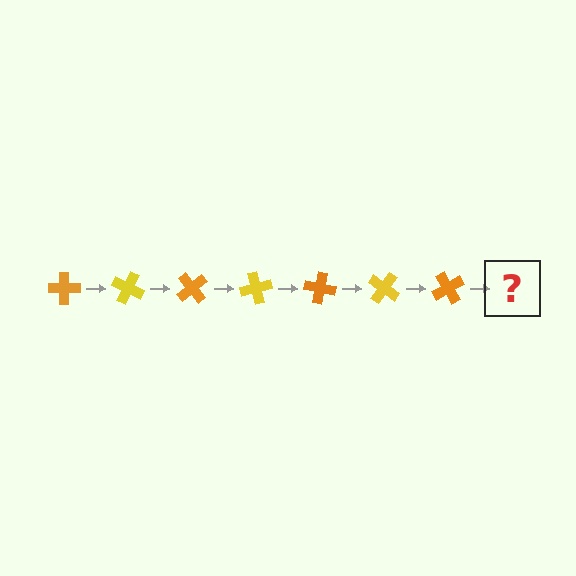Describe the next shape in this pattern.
It should be a yellow cross, rotated 175 degrees from the start.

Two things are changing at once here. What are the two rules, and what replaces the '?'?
The two rules are that it rotates 25 degrees each step and the color cycles through orange and yellow. The '?' should be a yellow cross, rotated 175 degrees from the start.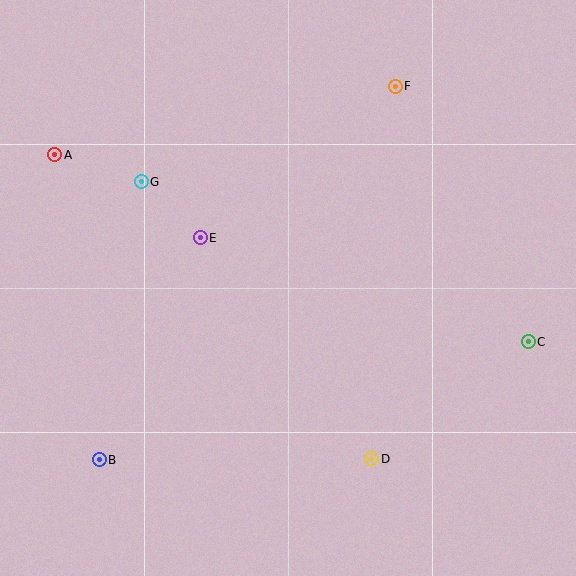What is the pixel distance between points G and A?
The distance between G and A is 91 pixels.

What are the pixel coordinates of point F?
Point F is at (395, 86).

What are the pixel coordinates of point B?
Point B is at (99, 460).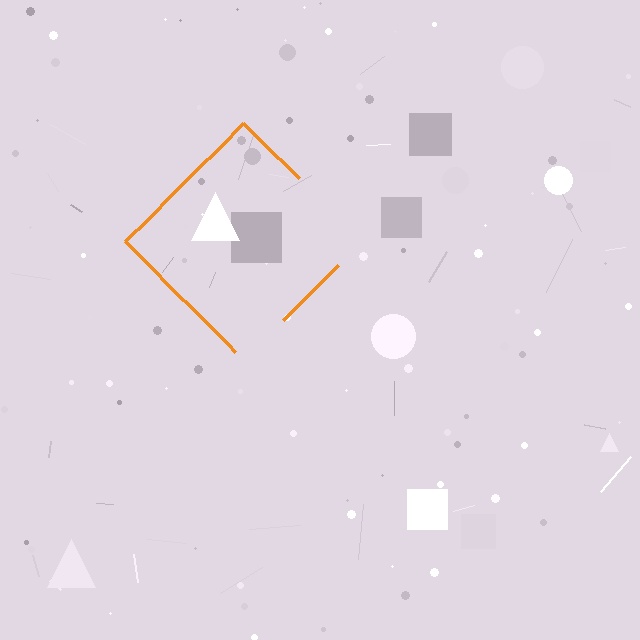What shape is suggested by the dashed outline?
The dashed outline suggests a diamond.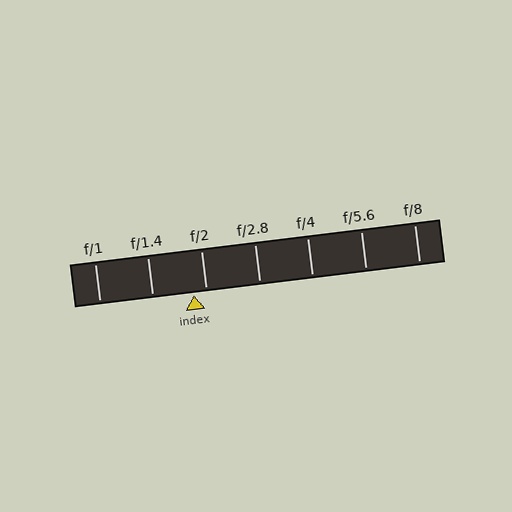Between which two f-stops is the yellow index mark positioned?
The index mark is between f/1.4 and f/2.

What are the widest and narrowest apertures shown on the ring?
The widest aperture shown is f/1 and the narrowest is f/8.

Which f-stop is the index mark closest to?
The index mark is closest to f/2.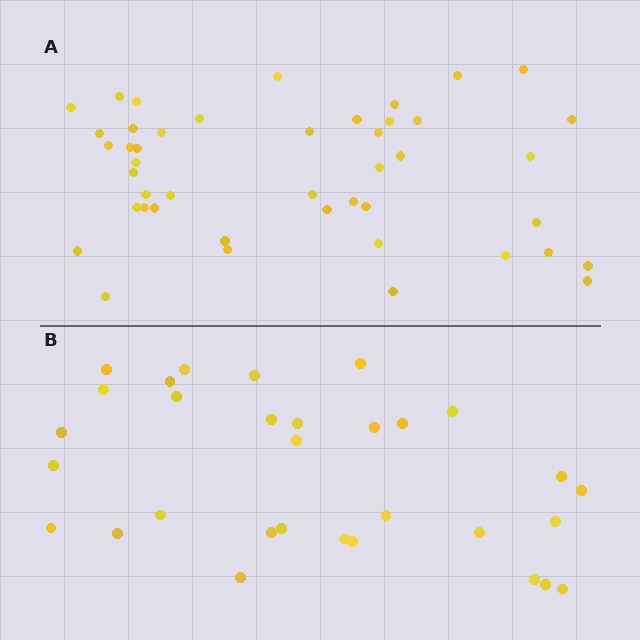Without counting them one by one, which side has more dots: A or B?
Region A (the top region) has more dots.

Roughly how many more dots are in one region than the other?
Region A has approximately 15 more dots than region B.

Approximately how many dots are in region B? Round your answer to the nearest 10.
About 30 dots. (The exact count is 31, which rounds to 30.)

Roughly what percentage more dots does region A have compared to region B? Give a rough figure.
About 45% more.